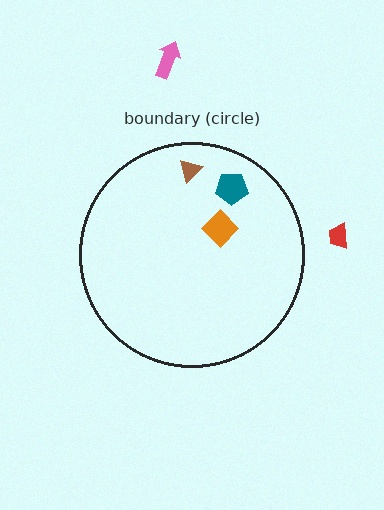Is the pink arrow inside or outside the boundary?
Outside.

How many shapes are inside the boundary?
3 inside, 2 outside.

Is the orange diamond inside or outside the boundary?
Inside.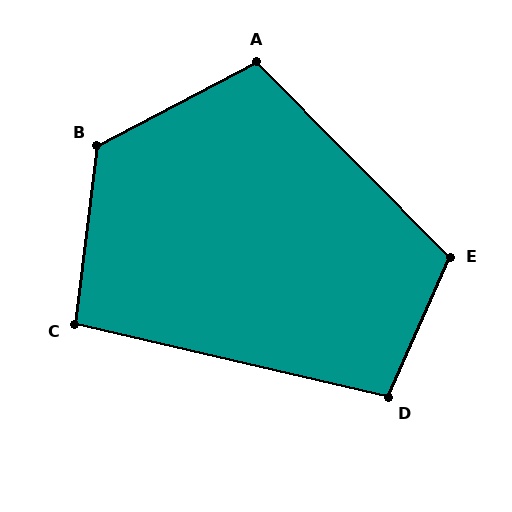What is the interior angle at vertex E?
Approximately 112 degrees (obtuse).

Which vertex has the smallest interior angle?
C, at approximately 96 degrees.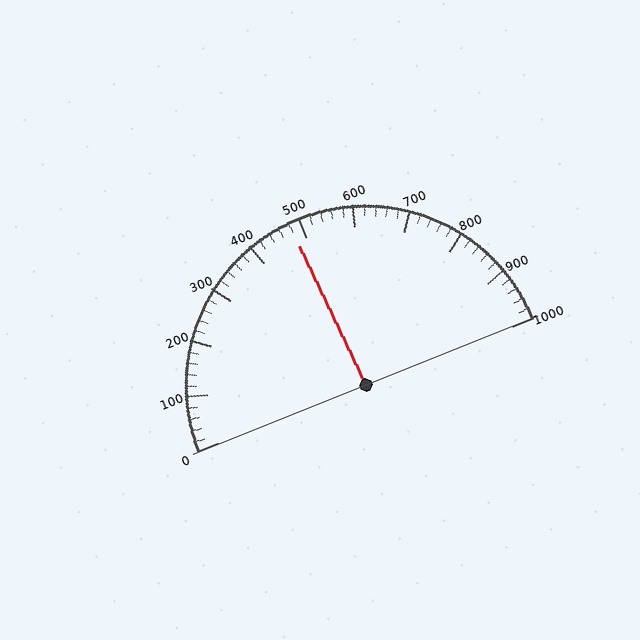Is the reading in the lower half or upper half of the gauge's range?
The reading is in the lower half of the range (0 to 1000).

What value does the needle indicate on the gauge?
The needle indicates approximately 480.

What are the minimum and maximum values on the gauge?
The gauge ranges from 0 to 1000.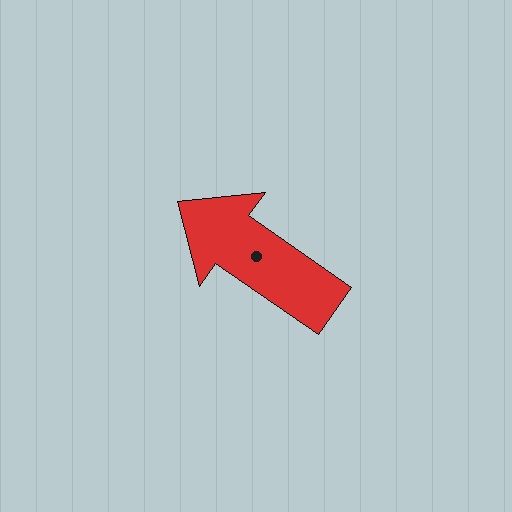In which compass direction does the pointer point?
Northwest.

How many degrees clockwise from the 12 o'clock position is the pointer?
Approximately 305 degrees.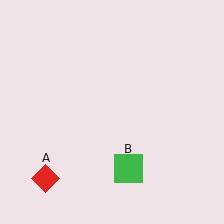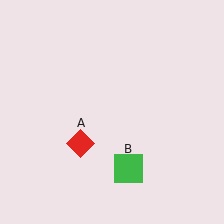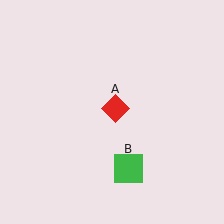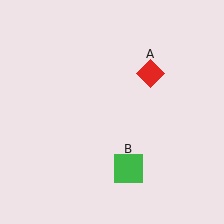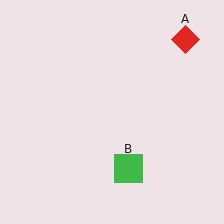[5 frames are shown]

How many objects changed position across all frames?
1 object changed position: red diamond (object A).